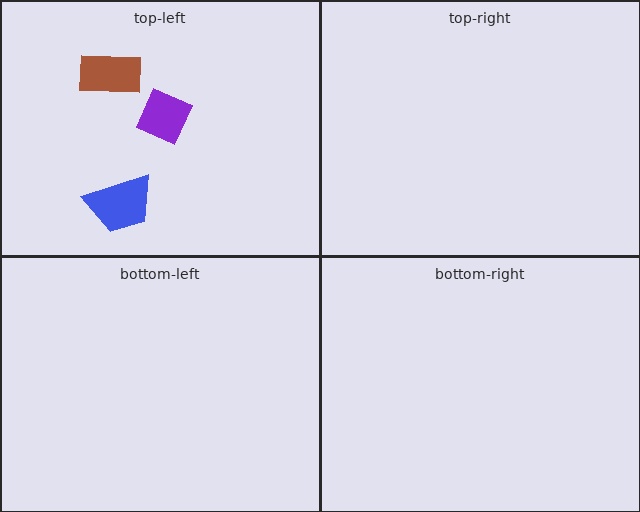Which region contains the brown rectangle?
The top-left region.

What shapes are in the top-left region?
The brown rectangle, the blue trapezoid, the purple diamond.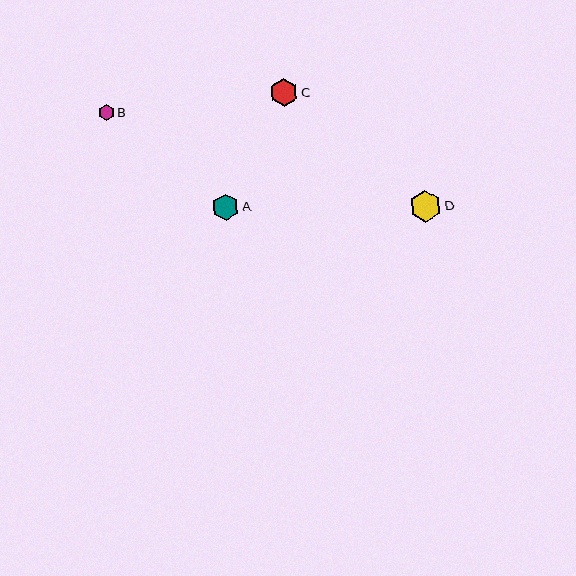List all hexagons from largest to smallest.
From largest to smallest: D, C, A, B.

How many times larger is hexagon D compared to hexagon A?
Hexagon D is approximately 1.2 times the size of hexagon A.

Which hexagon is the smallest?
Hexagon B is the smallest with a size of approximately 16 pixels.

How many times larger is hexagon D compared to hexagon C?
Hexagon D is approximately 1.1 times the size of hexagon C.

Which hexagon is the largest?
Hexagon D is the largest with a size of approximately 32 pixels.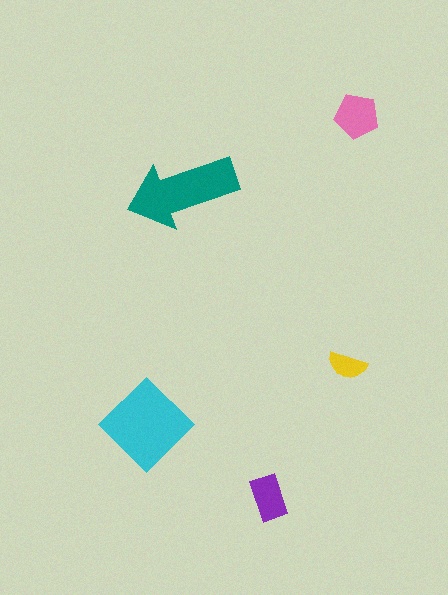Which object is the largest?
The cyan diamond.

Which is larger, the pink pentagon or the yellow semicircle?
The pink pentagon.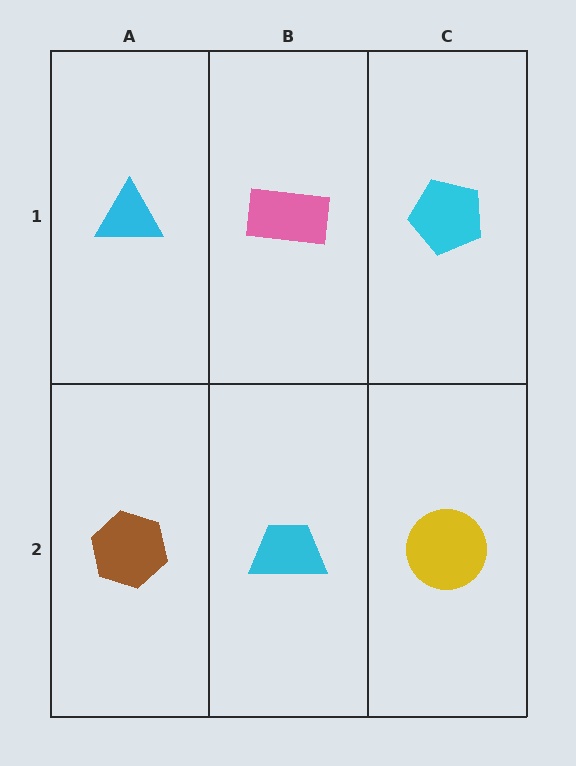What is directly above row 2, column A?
A cyan triangle.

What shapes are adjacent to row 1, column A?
A brown hexagon (row 2, column A), a pink rectangle (row 1, column B).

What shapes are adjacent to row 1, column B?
A cyan trapezoid (row 2, column B), a cyan triangle (row 1, column A), a cyan pentagon (row 1, column C).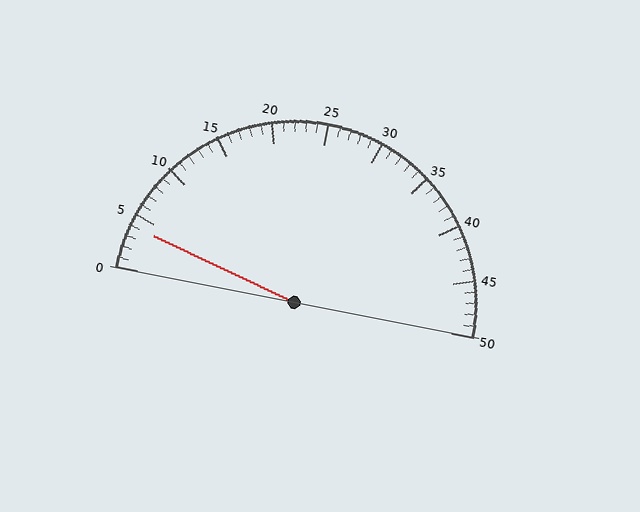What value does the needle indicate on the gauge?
The needle indicates approximately 4.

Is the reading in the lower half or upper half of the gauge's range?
The reading is in the lower half of the range (0 to 50).